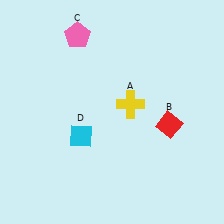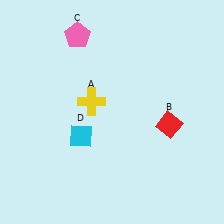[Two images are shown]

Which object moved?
The yellow cross (A) moved left.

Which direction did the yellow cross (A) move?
The yellow cross (A) moved left.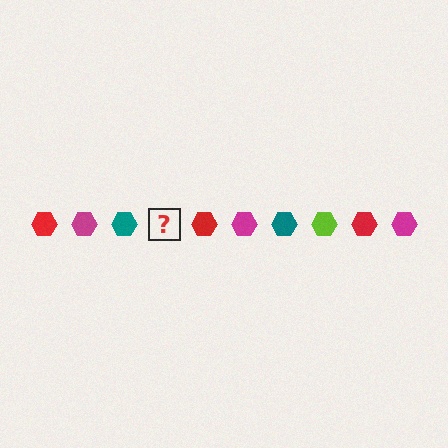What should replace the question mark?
The question mark should be replaced with a lime hexagon.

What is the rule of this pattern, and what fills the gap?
The rule is that the pattern cycles through red, magenta, teal, lime hexagons. The gap should be filled with a lime hexagon.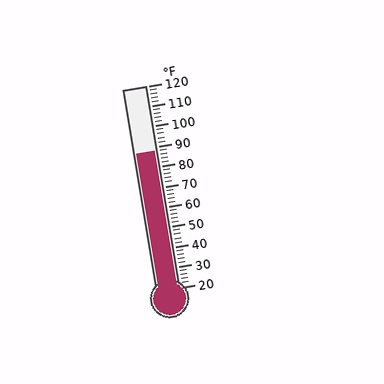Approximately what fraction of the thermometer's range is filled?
The thermometer is filled to approximately 70% of its range.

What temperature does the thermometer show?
The thermometer shows approximately 88°F.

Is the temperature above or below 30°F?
The temperature is above 30°F.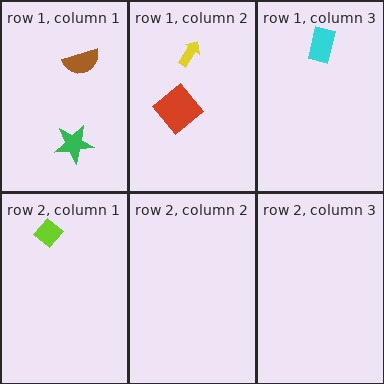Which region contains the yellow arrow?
The row 1, column 2 region.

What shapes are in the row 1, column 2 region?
The red diamond, the yellow arrow.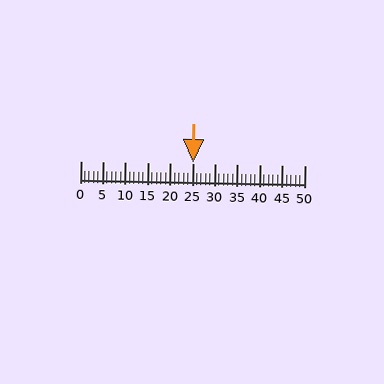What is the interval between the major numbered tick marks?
The major tick marks are spaced 5 units apart.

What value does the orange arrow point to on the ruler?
The orange arrow points to approximately 25.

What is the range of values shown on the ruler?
The ruler shows values from 0 to 50.